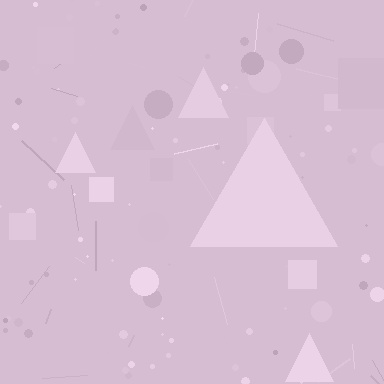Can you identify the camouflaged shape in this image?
The camouflaged shape is a triangle.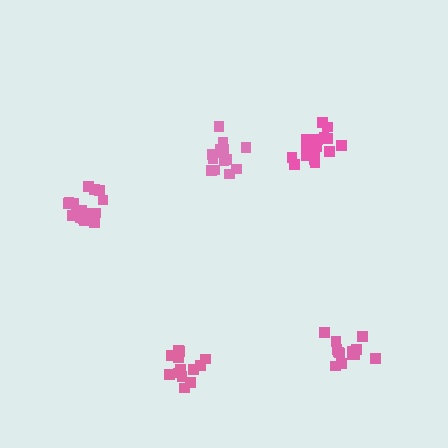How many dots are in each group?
Group 1: 13 dots, Group 2: 13 dots, Group 3: 17 dots, Group 4: 14 dots, Group 5: 17 dots (74 total).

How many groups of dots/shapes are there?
There are 5 groups.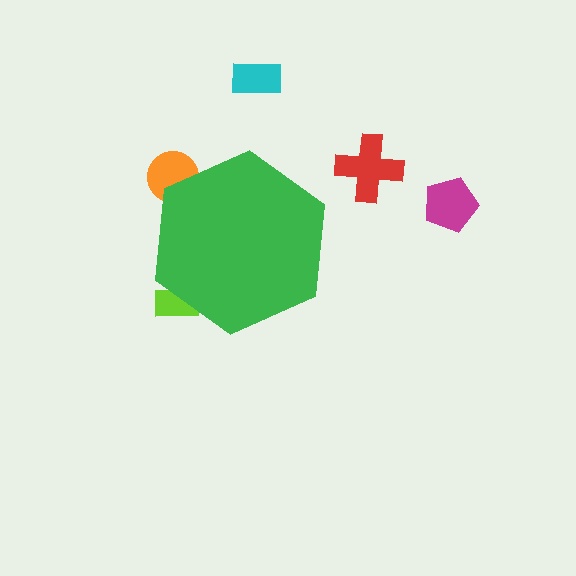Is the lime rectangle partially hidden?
Yes, the lime rectangle is partially hidden behind the green hexagon.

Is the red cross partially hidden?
No, the red cross is fully visible.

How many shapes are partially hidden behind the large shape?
2 shapes are partially hidden.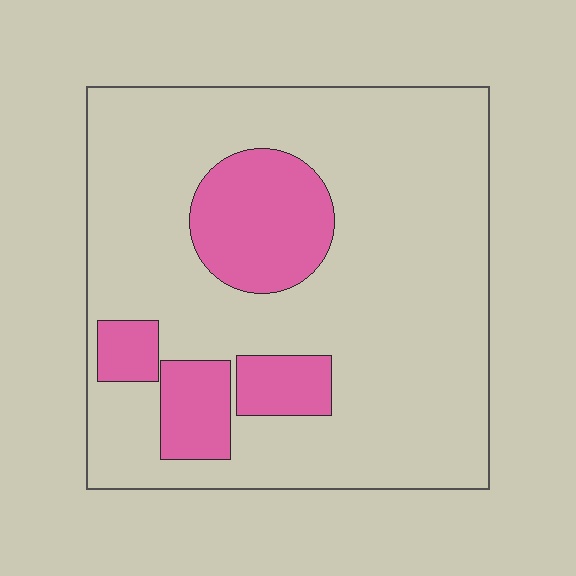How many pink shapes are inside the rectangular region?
4.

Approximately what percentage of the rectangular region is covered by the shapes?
Approximately 20%.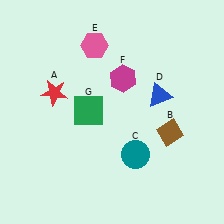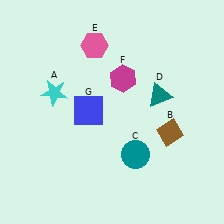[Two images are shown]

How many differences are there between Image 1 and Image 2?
There are 3 differences between the two images.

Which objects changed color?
A changed from red to cyan. D changed from blue to teal. G changed from green to blue.